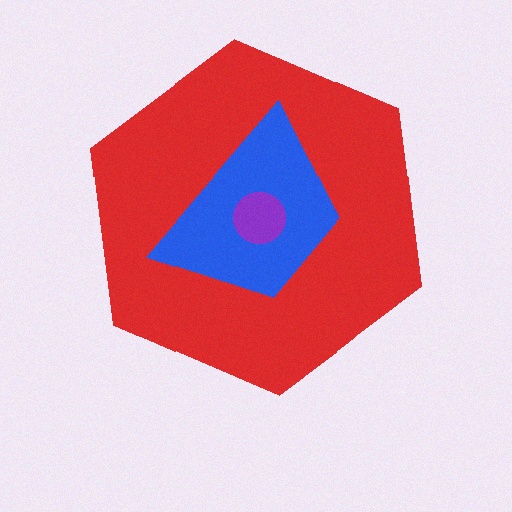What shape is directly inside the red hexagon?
The blue trapezoid.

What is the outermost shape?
The red hexagon.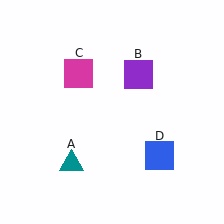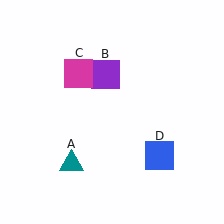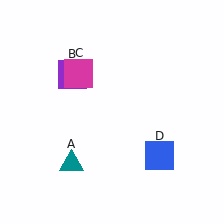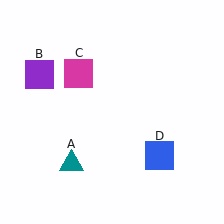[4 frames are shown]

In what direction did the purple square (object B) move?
The purple square (object B) moved left.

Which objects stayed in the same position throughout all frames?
Teal triangle (object A) and magenta square (object C) and blue square (object D) remained stationary.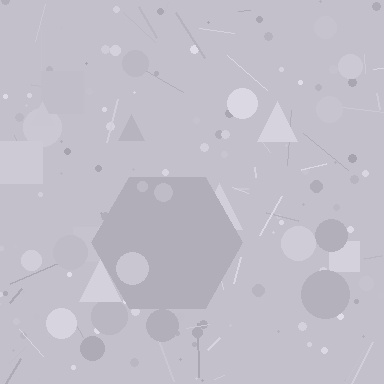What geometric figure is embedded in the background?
A hexagon is embedded in the background.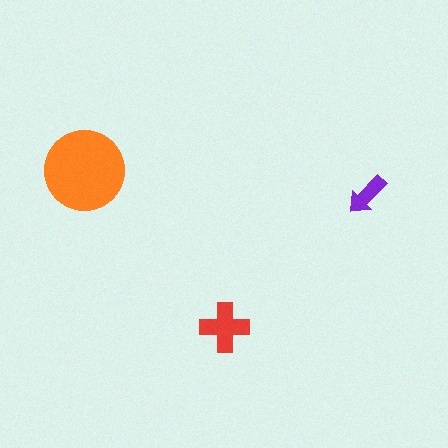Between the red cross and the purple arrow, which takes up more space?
The red cross.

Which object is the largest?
The orange circle.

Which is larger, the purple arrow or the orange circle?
The orange circle.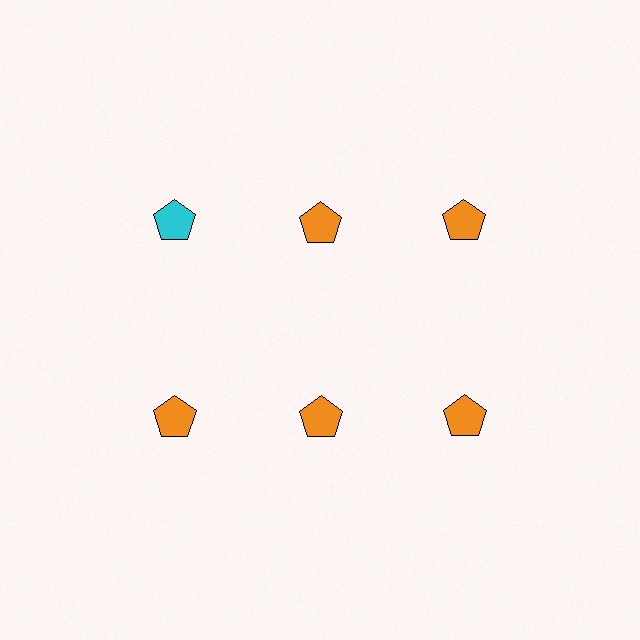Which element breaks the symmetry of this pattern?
The cyan pentagon in the top row, leftmost column breaks the symmetry. All other shapes are orange pentagons.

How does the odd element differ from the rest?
It has a different color: cyan instead of orange.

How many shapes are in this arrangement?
There are 6 shapes arranged in a grid pattern.